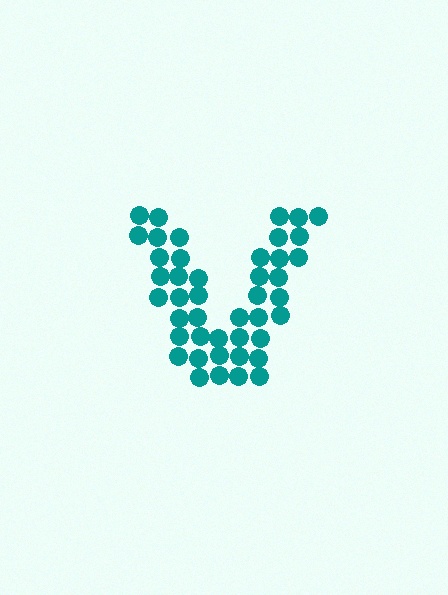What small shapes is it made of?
It is made of small circles.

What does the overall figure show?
The overall figure shows the letter V.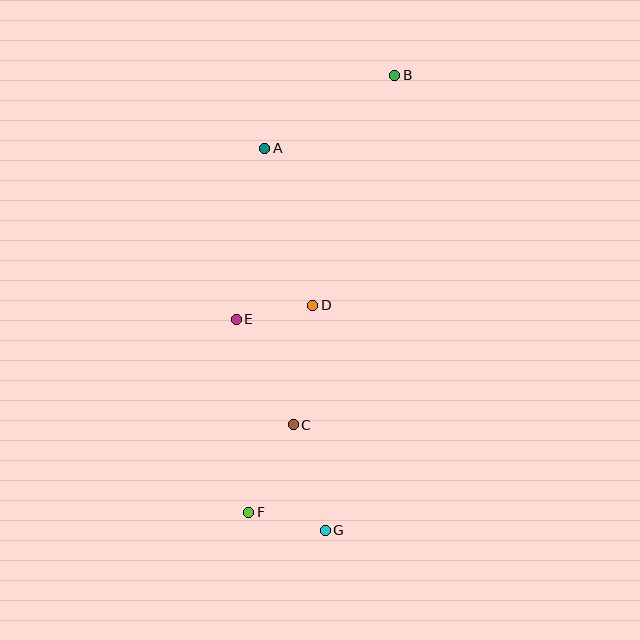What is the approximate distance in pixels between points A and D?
The distance between A and D is approximately 164 pixels.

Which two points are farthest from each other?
Points B and F are farthest from each other.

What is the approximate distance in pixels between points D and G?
The distance between D and G is approximately 226 pixels.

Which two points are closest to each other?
Points D and E are closest to each other.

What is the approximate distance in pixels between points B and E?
The distance between B and E is approximately 291 pixels.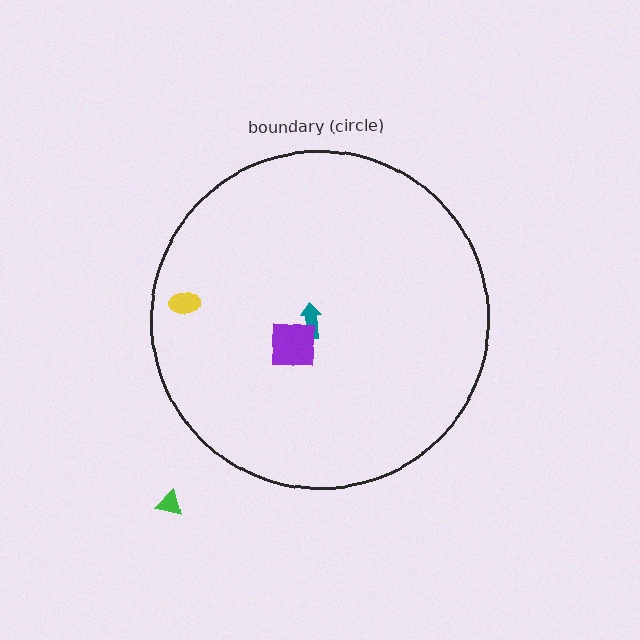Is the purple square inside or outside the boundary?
Inside.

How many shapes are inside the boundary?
3 inside, 1 outside.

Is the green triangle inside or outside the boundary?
Outside.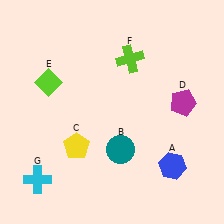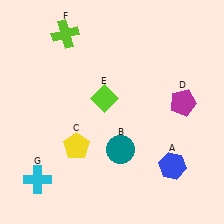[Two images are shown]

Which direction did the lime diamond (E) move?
The lime diamond (E) moved right.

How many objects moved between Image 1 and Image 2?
2 objects moved between the two images.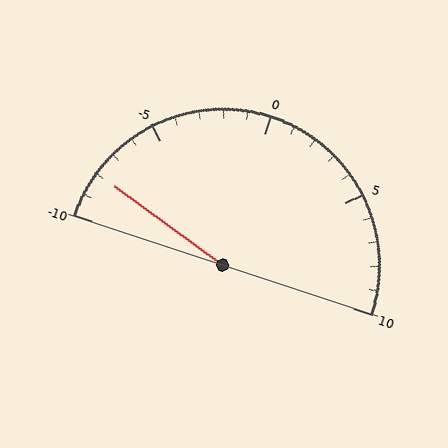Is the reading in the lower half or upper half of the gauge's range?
The reading is in the lower half of the range (-10 to 10).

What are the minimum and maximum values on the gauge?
The gauge ranges from -10 to 10.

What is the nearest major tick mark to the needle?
The nearest major tick mark is -10.